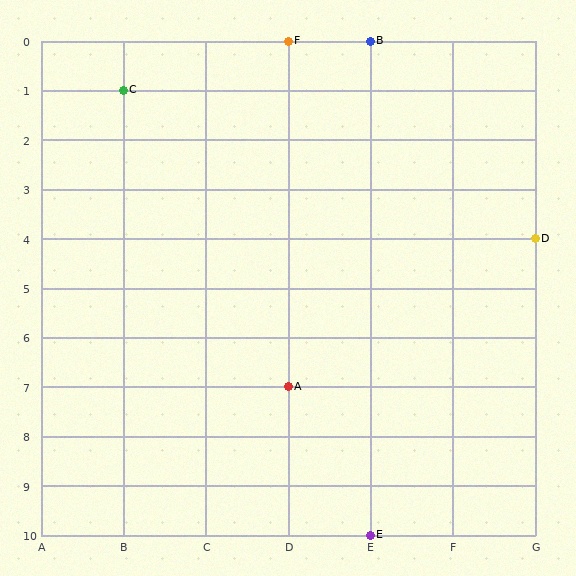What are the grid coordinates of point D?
Point D is at grid coordinates (G, 4).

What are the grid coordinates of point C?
Point C is at grid coordinates (B, 1).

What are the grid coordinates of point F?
Point F is at grid coordinates (D, 0).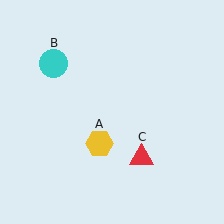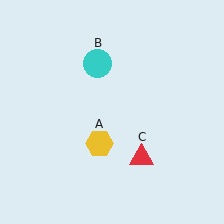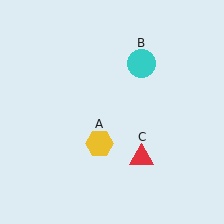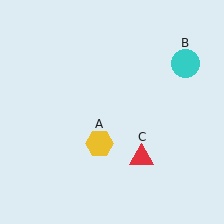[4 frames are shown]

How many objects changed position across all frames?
1 object changed position: cyan circle (object B).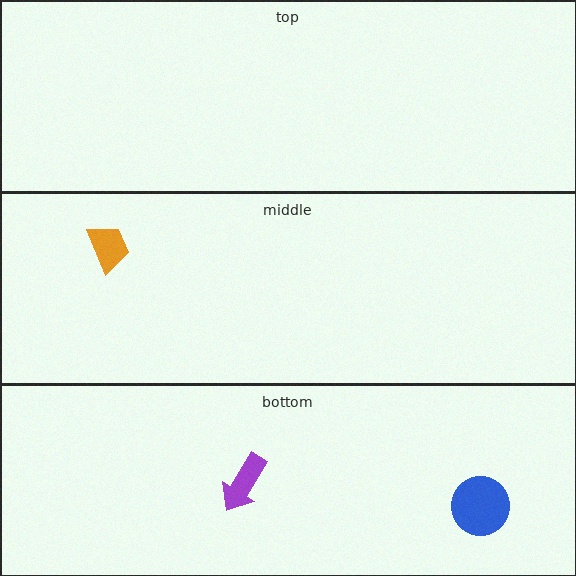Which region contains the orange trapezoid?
The middle region.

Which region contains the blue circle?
The bottom region.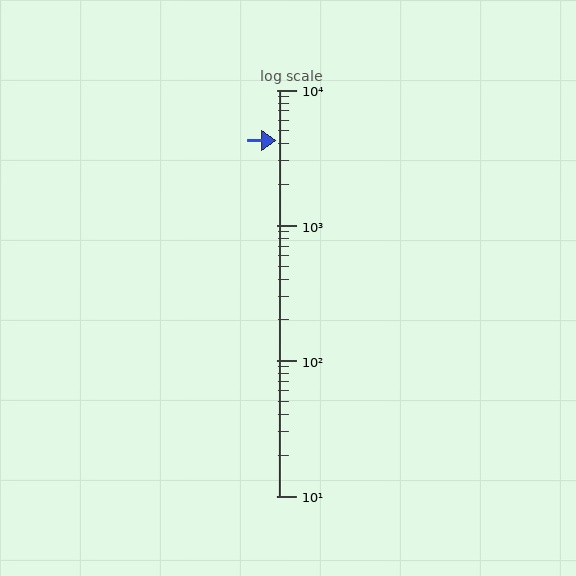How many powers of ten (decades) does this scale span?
The scale spans 3 decades, from 10 to 10000.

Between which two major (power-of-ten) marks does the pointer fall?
The pointer is between 1000 and 10000.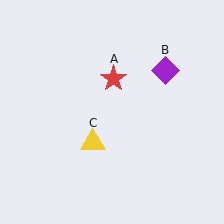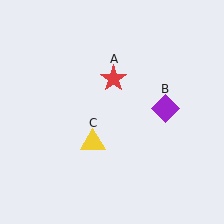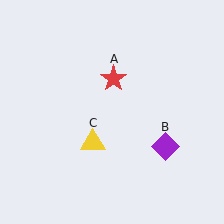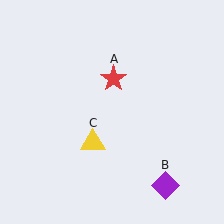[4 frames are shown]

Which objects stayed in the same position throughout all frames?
Red star (object A) and yellow triangle (object C) remained stationary.